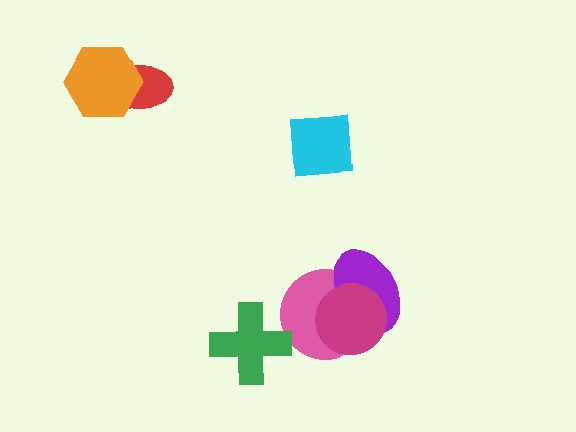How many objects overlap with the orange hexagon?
1 object overlaps with the orange hexagon.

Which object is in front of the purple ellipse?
The magenta circle is in front of the purple ellipse.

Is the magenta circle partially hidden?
No, no other shape covers it.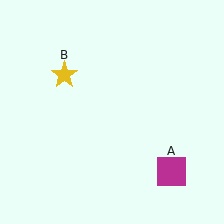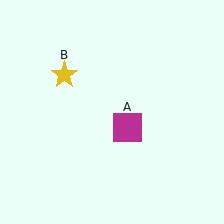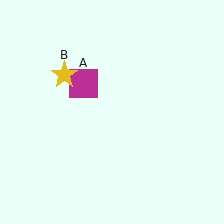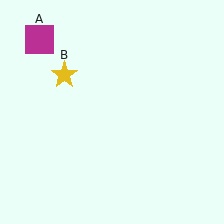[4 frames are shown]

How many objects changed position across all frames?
1 object changed position: magenta square (object A).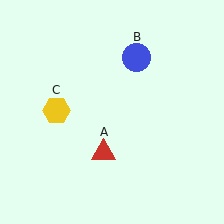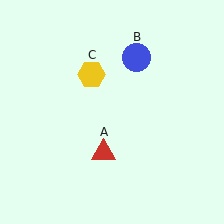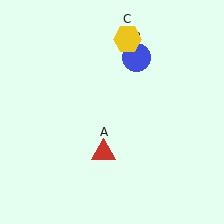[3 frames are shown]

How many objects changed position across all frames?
1 object changed position: yellow hexagon (object C).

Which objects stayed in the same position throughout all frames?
Red triangle (object A) and blue circle (object B) remained stationary.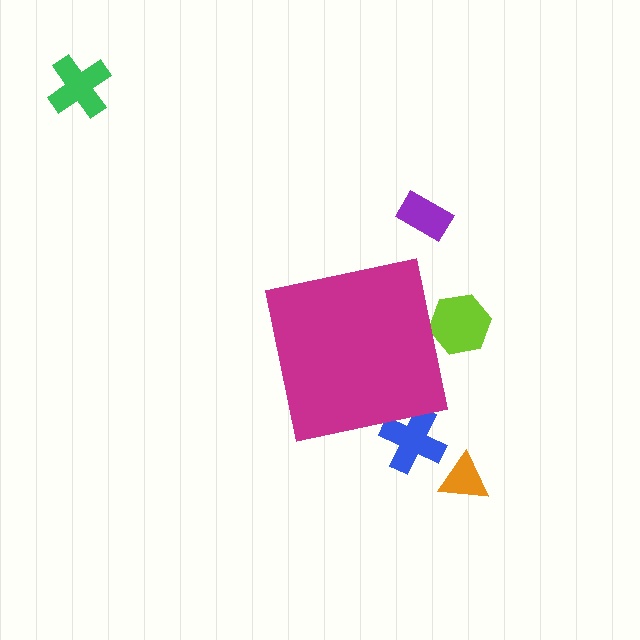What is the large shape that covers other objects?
A magenta square.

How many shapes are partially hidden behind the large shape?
2 shapes are partially hidden.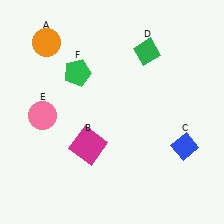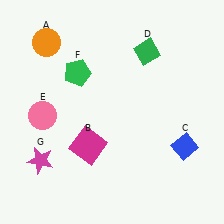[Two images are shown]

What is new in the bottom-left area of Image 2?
A magenta star (G) was added in the bottom-left area of Image 2.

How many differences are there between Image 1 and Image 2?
There is 1 difference between the two images.